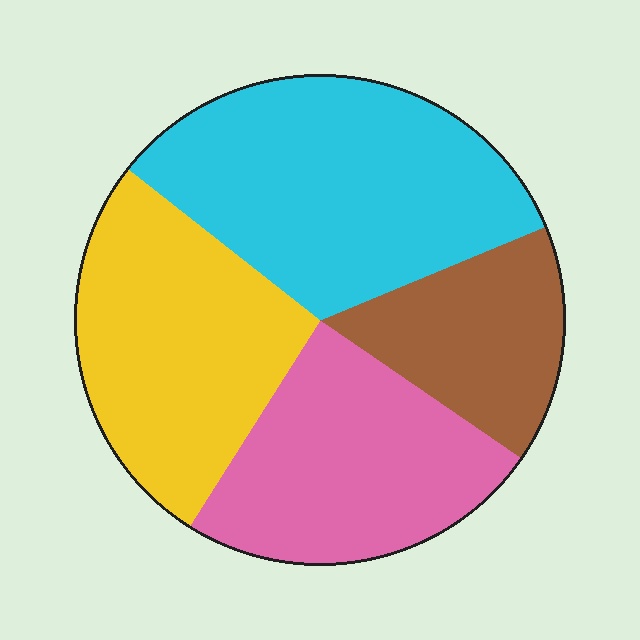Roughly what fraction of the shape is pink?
Pink takes up between a sixth and a third of the shape.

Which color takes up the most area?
Cyan, at roughly 35%.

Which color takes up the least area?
Brown, at roughly 15%.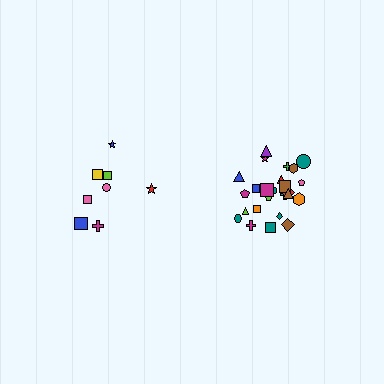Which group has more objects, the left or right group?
The right group.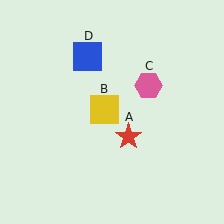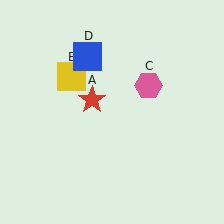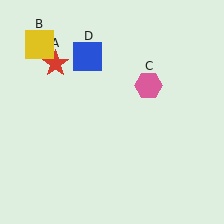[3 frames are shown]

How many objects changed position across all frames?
2 objects changed position: red star (object A), yellow square (object B).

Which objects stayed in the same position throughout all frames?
Pink hexagon (object C) and blue square (object D) remained stationary.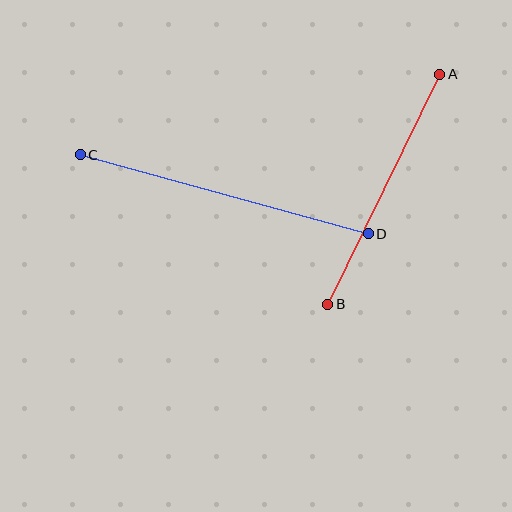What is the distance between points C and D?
The distance is approximately 299 pixels.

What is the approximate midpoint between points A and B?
The midpoint is at approximately (384, 189) pixels.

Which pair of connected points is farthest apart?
Points C and D are farthest apart.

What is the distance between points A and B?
The distance is approximately 256 pixels.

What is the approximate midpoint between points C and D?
The midpoint is at approximately (224, 194) pixels.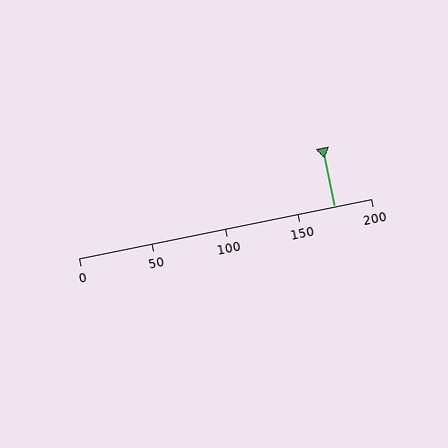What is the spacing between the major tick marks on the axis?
The major ticks are spaced 50 apart.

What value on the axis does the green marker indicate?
The marker indicates approximately 175.